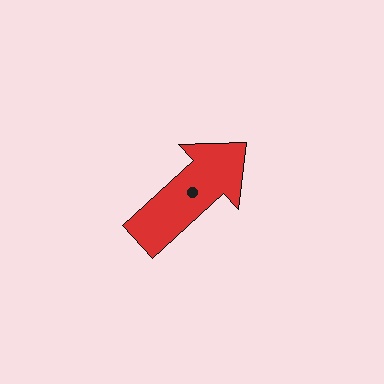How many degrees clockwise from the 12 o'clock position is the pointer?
Approximately 48 degrees.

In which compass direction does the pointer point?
Northeast.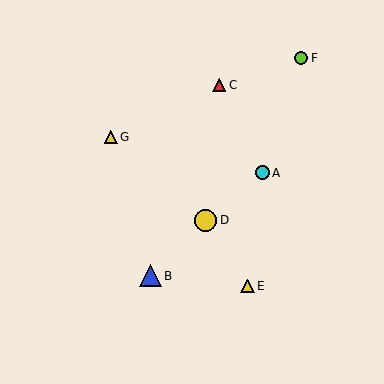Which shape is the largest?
The blue triangle (labeled B) is the largest.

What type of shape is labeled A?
Shape A is a cyan circle.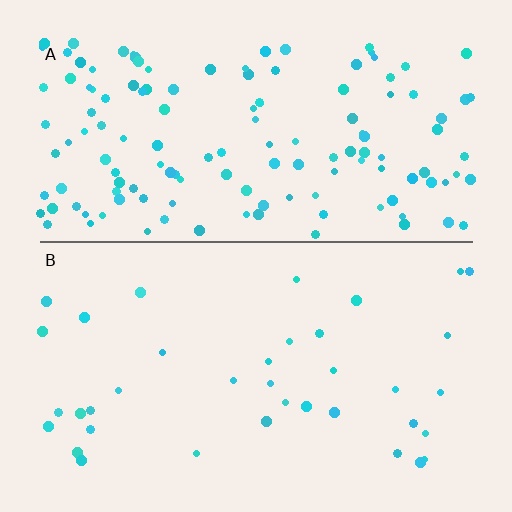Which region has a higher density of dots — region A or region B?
A (the top).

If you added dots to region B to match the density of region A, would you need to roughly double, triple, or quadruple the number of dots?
Approximately quadruple.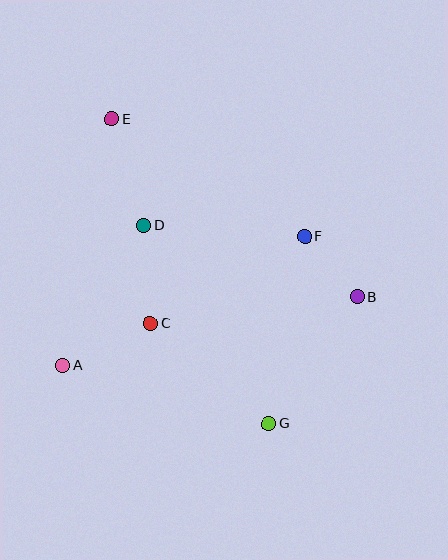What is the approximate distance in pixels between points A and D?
The distance between A and D is approximately 162 pixels.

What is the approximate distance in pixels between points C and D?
The distance between C and D is approximately 98 pixels.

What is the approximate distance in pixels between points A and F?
The distance between A and F is approximately 274 pixels.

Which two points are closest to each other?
Points B and F are closest to each other.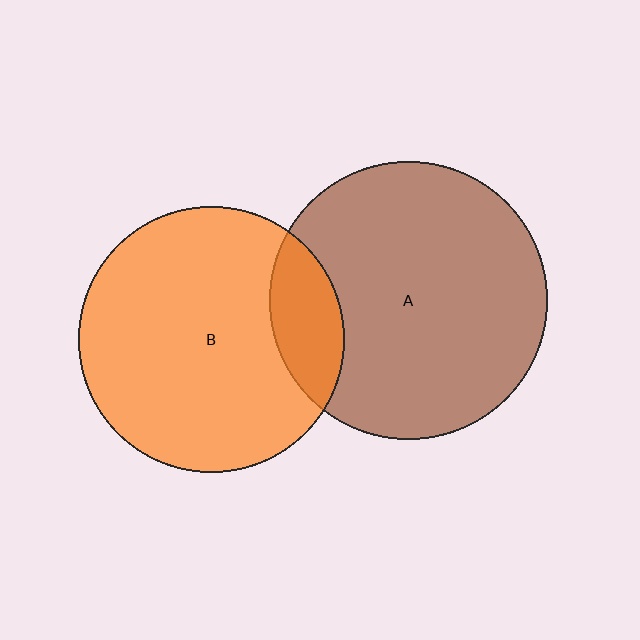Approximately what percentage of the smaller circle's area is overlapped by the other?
Approximately 15%.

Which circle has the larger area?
Circle A (brown).